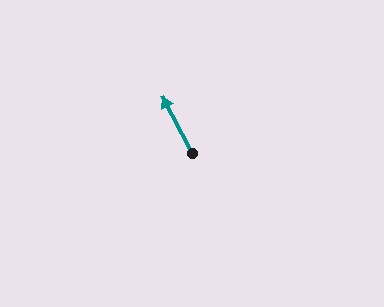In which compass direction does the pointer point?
Northwest.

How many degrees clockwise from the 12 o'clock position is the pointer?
Approximately 332 degrees.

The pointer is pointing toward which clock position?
Roughly 11 o'clock.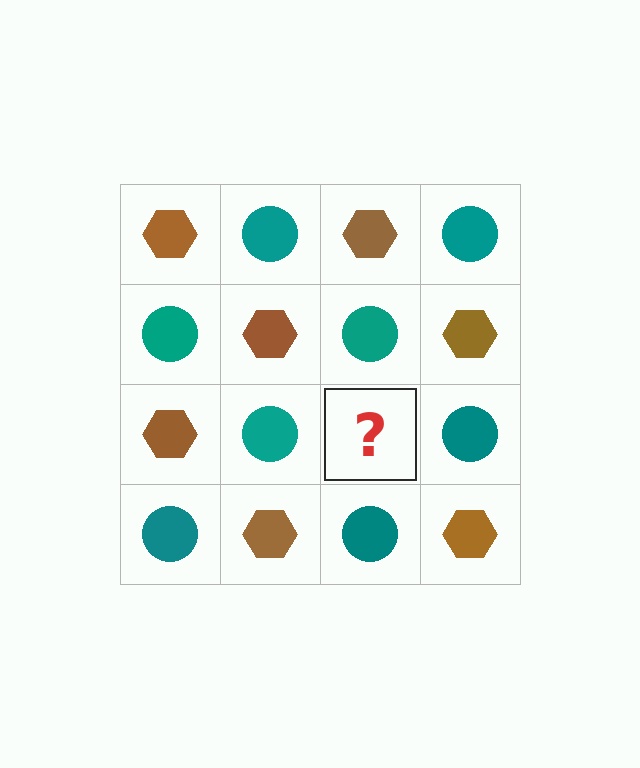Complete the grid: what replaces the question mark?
The question mark should be replaced with a brown hexagon.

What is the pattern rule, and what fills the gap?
The rule is that it alternates brown hexagon and teal circle in a checkerboard pattern. The gap should be filled with a brown hexagon.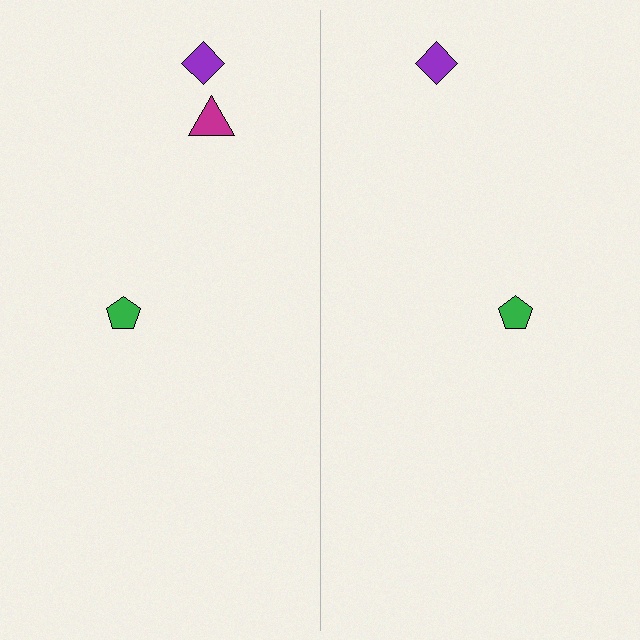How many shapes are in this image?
There are 5 shapes in this image.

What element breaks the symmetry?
A magenta triangle is missing from the right side.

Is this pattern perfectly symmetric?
No, the pattern is not perfectly symmetric. A magenta triangle is missing from the right side.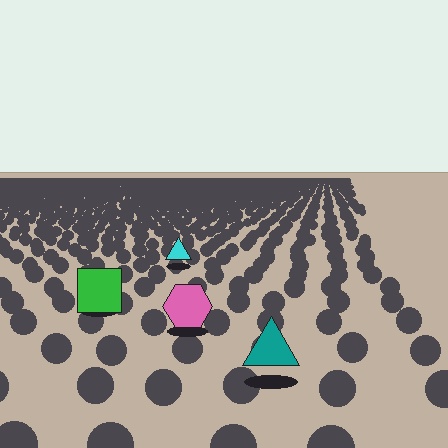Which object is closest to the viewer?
The teal triangle is closest. The texture marks near it are larger and more spread out.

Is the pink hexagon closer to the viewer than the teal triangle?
No. The teal triangle is closer — you can tell from the texture gradient: the ground texture is coarser near it.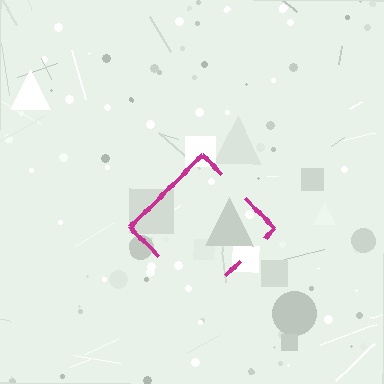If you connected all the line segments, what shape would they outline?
They would outline a diamond.